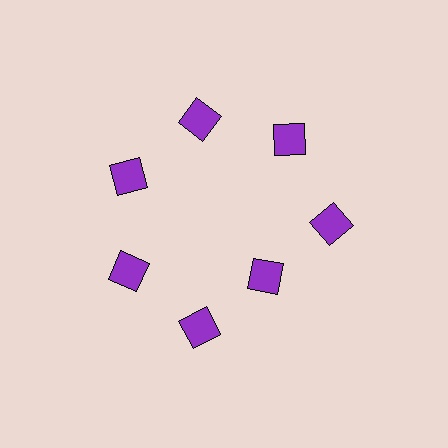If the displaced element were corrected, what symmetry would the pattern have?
It would have 7-fold rotational symmetry — the pattern would map onto itself every 51 degrees.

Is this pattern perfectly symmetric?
No. The 7 purple squares are arranged in a ring, but one element near the 5 o'clock position is pulled inward toward the center, breaking the 7-fold rotational symmetry.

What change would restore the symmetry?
The symmetry would be restored by moving it outward, back onto the ring so that all 7 squares sit at equal angles and equal distance from the center.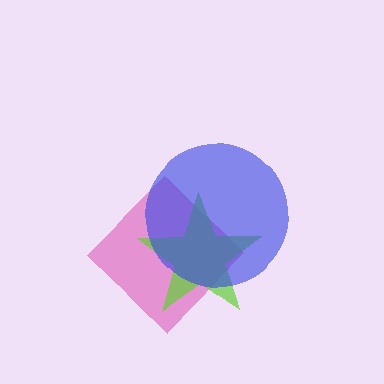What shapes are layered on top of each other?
The layered shapes are: a magenta diamond, a lime star, a blue circle.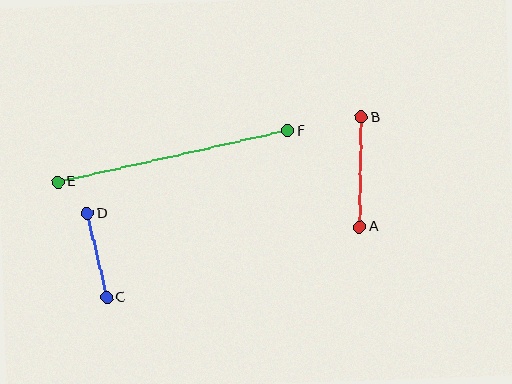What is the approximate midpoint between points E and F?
The midpoint is at approximately (173, 156) pixels.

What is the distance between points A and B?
The distance is approximately 109 pixels.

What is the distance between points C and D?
The distance is approximately 86 pixels.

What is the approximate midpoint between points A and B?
The midpoint is at approximately (361, 172) pixels.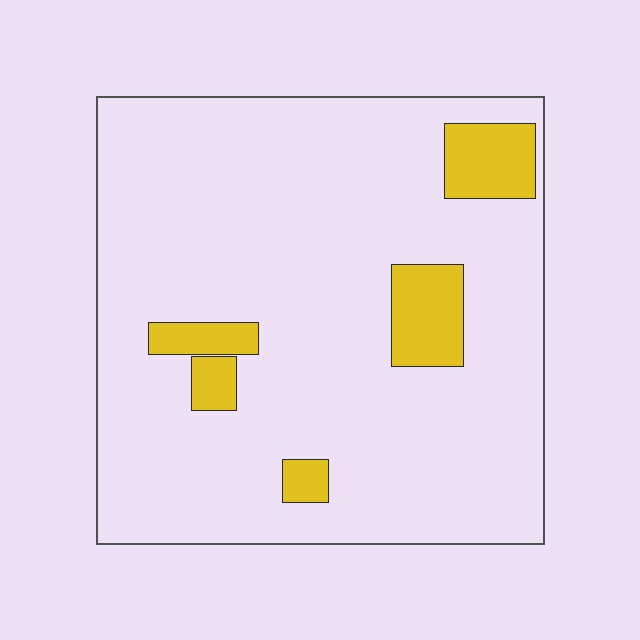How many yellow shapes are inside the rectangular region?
5.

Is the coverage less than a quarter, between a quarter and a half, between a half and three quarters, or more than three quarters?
Less than a quarter.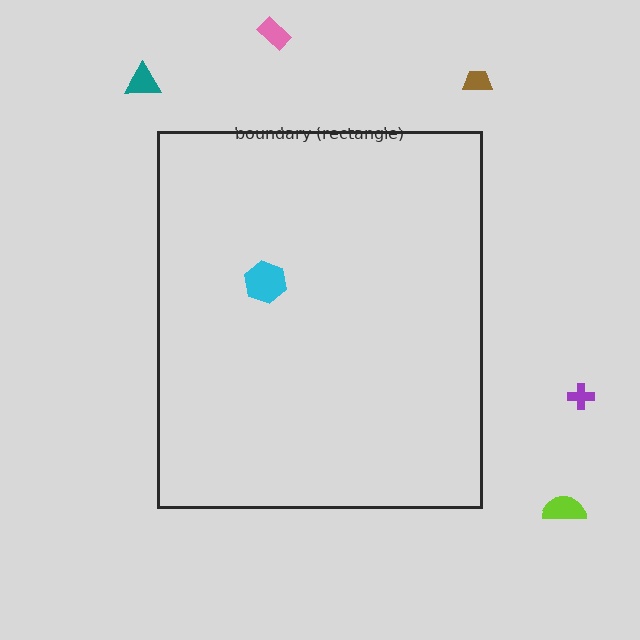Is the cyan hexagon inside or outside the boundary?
Inside.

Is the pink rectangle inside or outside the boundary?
Outside.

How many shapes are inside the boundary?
1 inside, 5 outside.